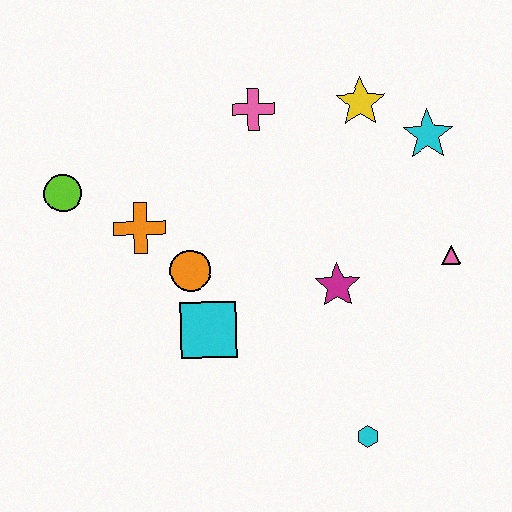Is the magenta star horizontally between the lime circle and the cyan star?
Yes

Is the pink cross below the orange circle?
No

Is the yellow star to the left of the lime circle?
No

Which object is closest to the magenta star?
The pink triangle is closest to the magenta star.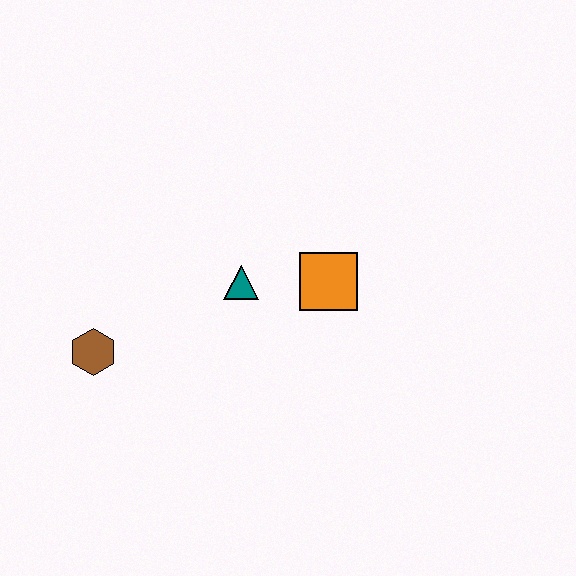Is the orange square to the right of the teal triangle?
Yes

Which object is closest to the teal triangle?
The orange square is closest to the teal triangle.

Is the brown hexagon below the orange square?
Yes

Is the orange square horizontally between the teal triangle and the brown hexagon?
No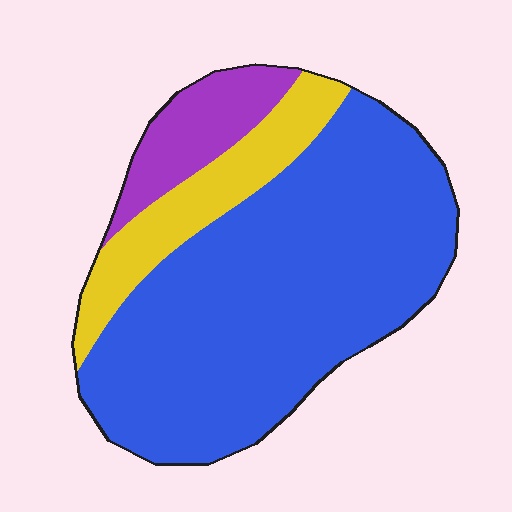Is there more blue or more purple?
Blue.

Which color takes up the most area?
Blue, at roughly 70%.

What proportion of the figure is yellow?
Yellow covers around 15% of the figure.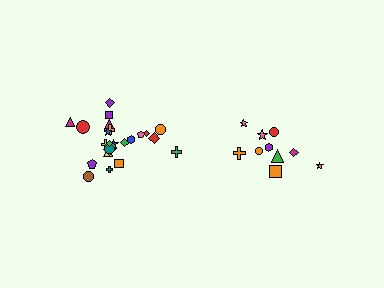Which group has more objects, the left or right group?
The left group.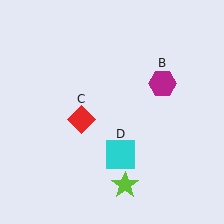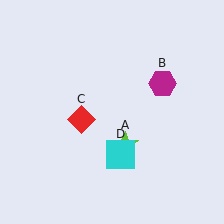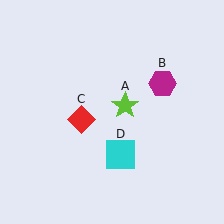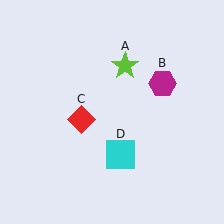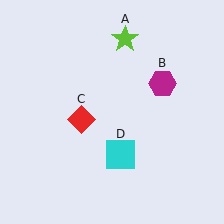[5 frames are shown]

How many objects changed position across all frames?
1 object changed position: lime star (object A).